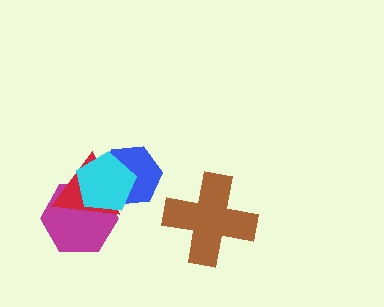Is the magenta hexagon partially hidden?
Yes, it is partially covered by another shape.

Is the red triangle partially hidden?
Yes, it is partially covered by another shape.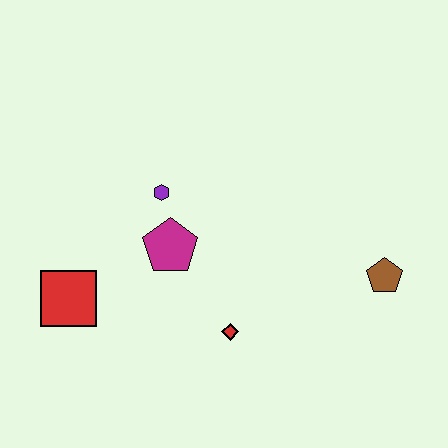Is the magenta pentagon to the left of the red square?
No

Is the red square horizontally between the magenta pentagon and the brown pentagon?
No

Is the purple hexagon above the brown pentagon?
Yes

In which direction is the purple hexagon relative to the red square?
The purple hexagon is above the red square.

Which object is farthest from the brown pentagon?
The red square is farthest from the brown pentagon.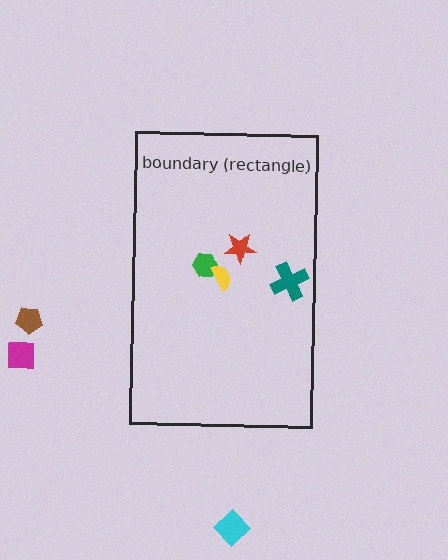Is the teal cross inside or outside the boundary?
Inside.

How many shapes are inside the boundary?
4 inside, 3 outside.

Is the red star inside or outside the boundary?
Inside.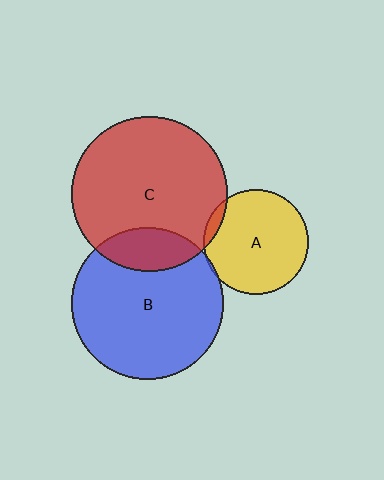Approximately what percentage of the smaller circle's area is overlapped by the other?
Approximately 5%.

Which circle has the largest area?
Circle C (red).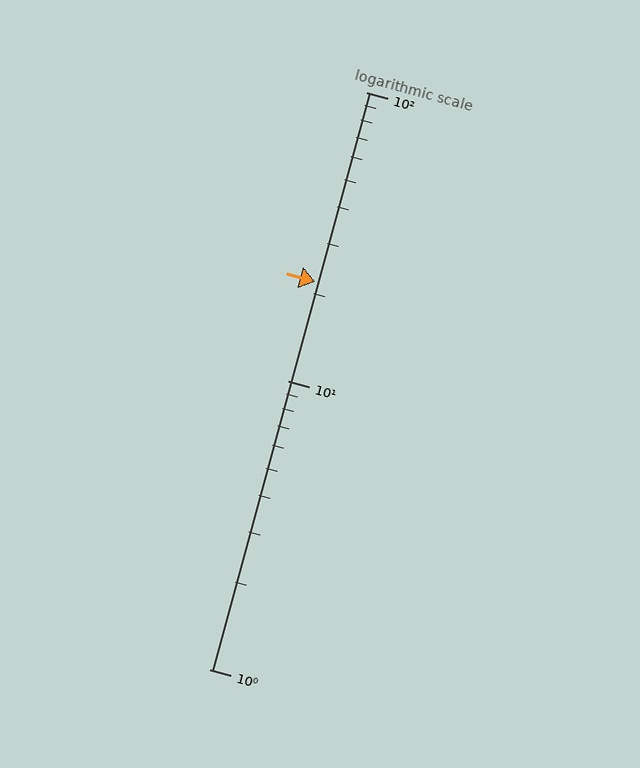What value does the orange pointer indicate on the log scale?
The pointer indicates approximately 22.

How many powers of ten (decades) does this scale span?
The scale spans 2 decades, from 1 to 100.